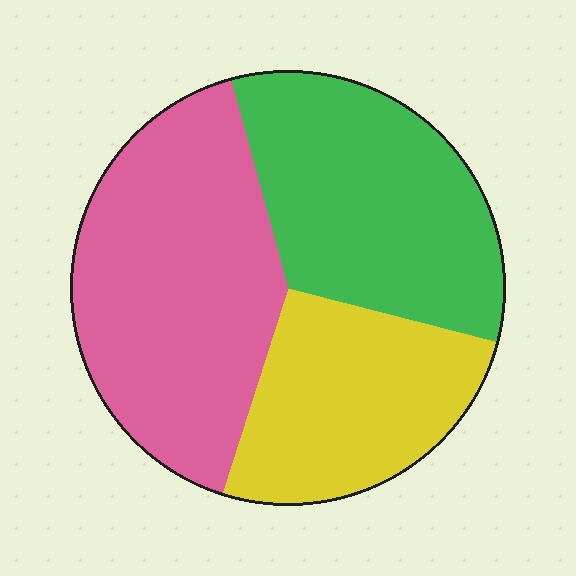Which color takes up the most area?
Pink, at roughly 40%.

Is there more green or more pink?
Pink.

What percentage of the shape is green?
Green covers roughly 35% of the shape.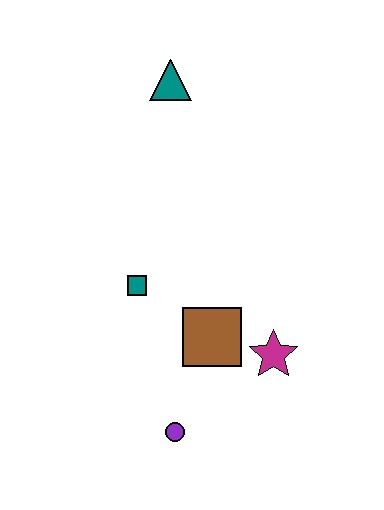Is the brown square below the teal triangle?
Yes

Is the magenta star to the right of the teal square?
Yes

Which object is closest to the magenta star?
The brown square is closest to the magenta star.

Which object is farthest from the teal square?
The teal triangle is farthest from the teal square.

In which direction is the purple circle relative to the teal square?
The purple circle is below the teal square.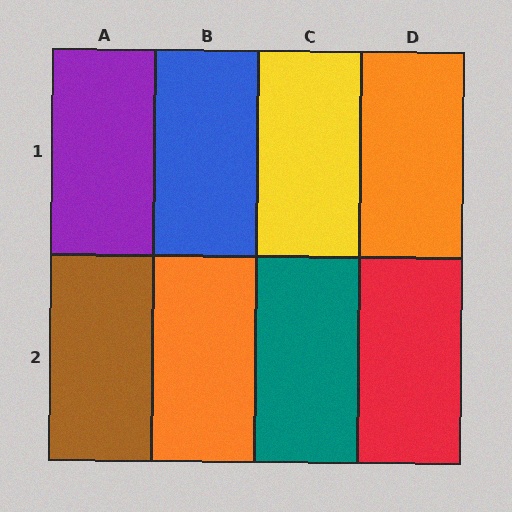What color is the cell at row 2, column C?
Teal.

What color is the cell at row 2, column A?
Brown.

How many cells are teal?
1 cell is teal.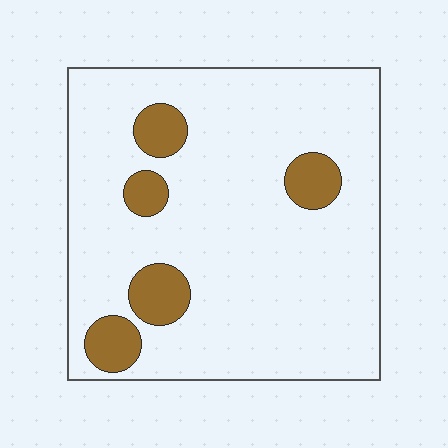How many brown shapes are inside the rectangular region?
5.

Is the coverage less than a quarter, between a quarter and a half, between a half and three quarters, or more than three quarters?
Less than a quarter.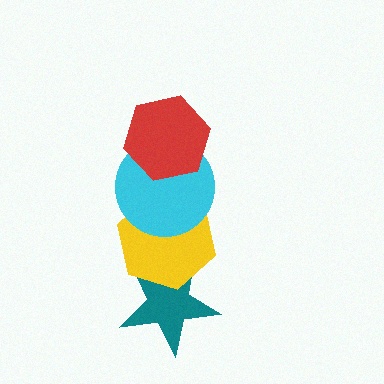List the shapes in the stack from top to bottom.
From top to bottom: the red hexagon, the cyan circle, the yellow hexagon, the teal star.